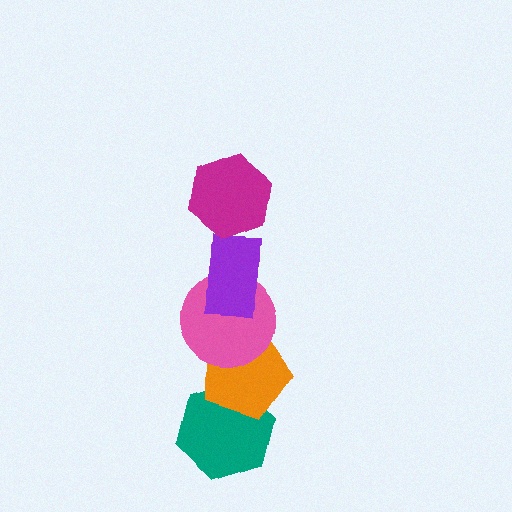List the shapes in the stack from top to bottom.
From top to bottom: the magenta hexagon, the purple rectangle, the pink circle, the orange pentagon, the teal hexagon.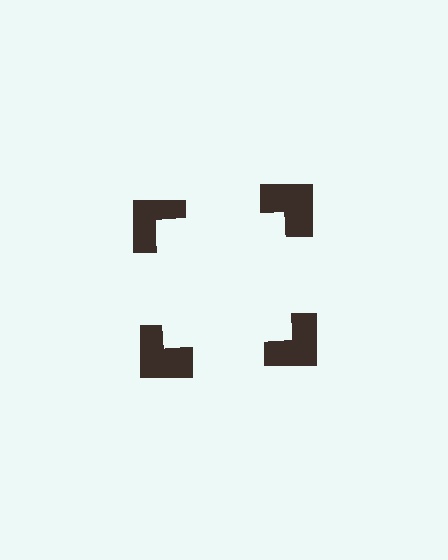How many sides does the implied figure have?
4 sides.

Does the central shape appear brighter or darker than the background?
It typically appears slightly brighter than the background, even though no actual brightness change is drawn.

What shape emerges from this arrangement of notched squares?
An illusory square — its edges are inferred from the aligned wedge cuts in the notched squares, not physically drawn.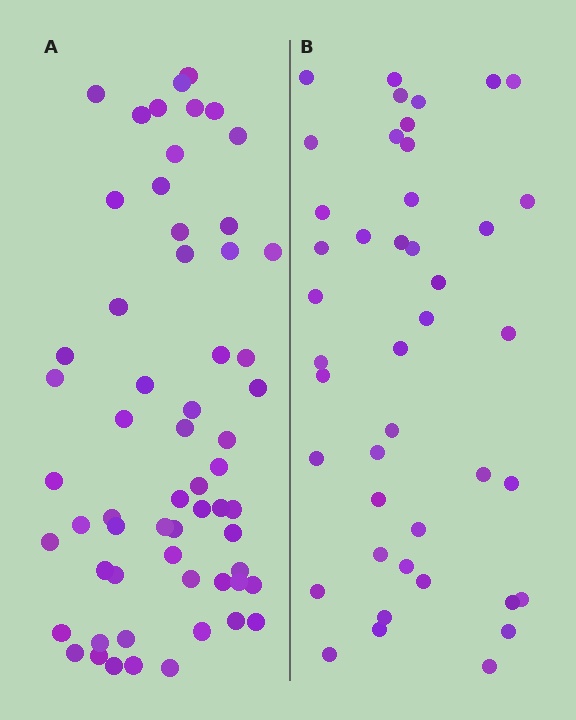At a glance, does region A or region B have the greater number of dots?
Region A (the left region) has more dots.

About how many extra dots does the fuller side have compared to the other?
Region A has approximately 15 more dots than region B.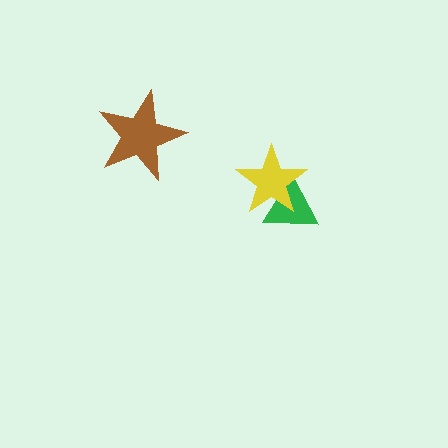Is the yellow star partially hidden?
No, no other shape covers it.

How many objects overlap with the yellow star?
1 object overlaps with the yellow star.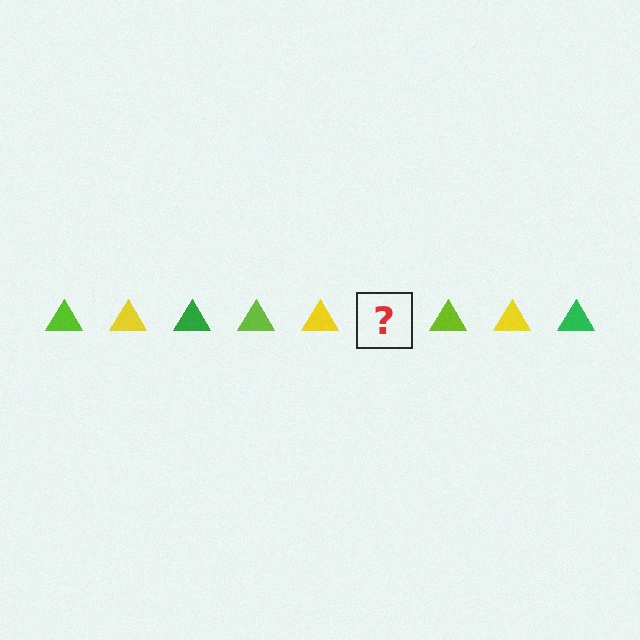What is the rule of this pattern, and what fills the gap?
The rule is that the pattern cycles through lime, yellow, green triangles. The gap should be filled with a green triangle.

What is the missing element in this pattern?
The missing element is a green triangle.